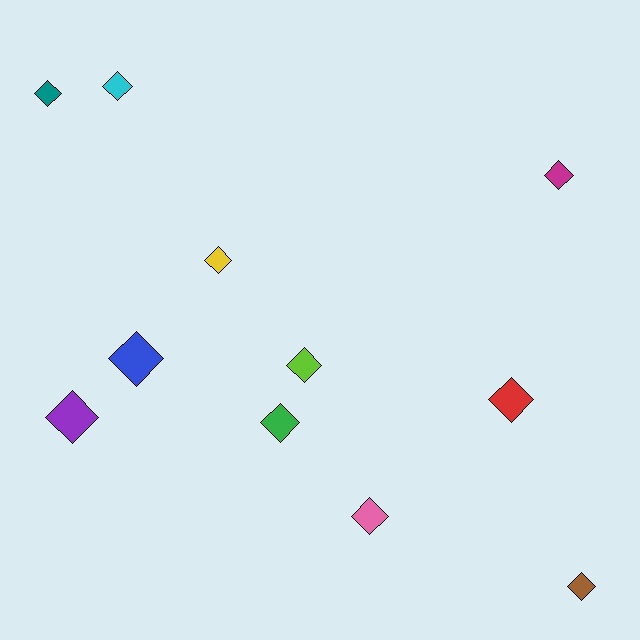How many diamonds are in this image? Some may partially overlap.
There are 11 diamonds.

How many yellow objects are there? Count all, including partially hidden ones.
There is 1 yellow object.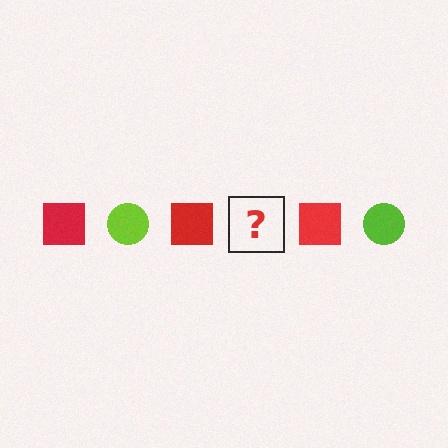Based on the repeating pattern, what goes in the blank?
The blank should be a lime circle.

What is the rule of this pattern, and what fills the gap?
The rule is that the pattern alternates between red square and lime circle. The gap should be filled with a lime circle.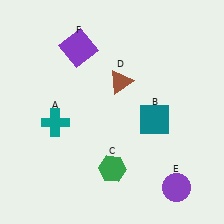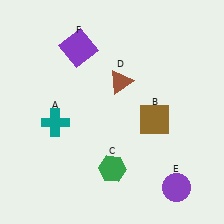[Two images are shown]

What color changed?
The square (B) changed from teal in Image 1 to brown in Image 2.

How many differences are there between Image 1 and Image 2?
There is 1 difference between the two images.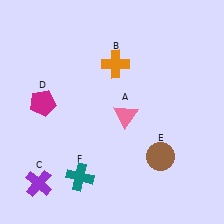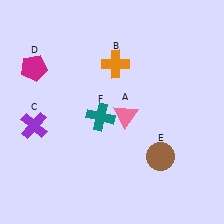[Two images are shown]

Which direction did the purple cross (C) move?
The purple cross (C) moved up.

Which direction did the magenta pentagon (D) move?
The magenta pentagon (D) moved up.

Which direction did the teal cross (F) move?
The teal cross (F) moved up.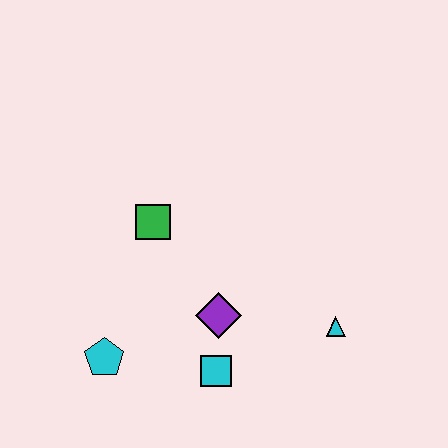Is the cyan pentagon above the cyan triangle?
No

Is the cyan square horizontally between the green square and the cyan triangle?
Yes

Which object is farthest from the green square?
The cyan triangle is farthest from the green square.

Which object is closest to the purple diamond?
The cyan square is closest to the purple diamond.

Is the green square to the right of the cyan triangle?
No